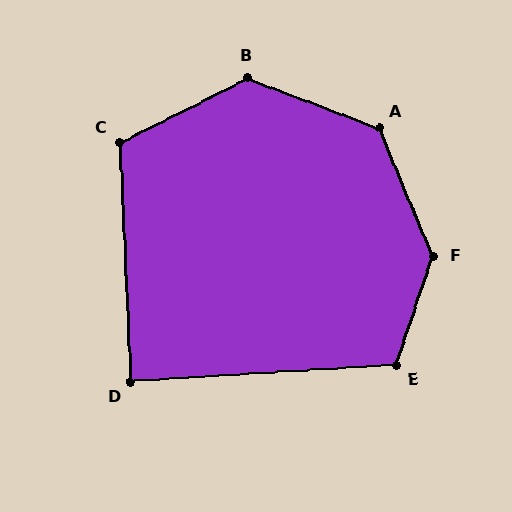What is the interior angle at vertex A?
Approximately 133 degrees (obtuse).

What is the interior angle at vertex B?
Approximately 133 degrees (obtuse).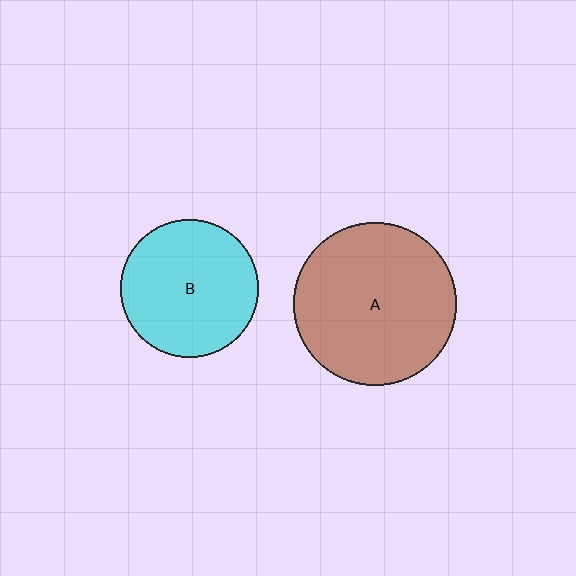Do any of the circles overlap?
No, none of the circles overlap.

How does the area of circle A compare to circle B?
Approximately 1.4 times.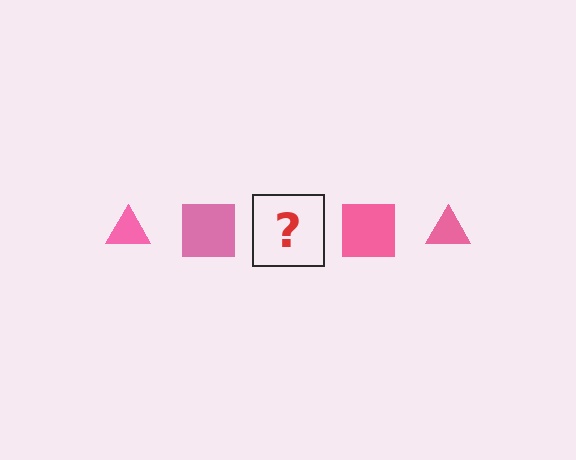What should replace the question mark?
The question mark should be replaced with a pink triangle.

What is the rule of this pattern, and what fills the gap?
The rule is that the pattern cycles through triangle, square shapes in pink. The gap should be filled with a pink triangle.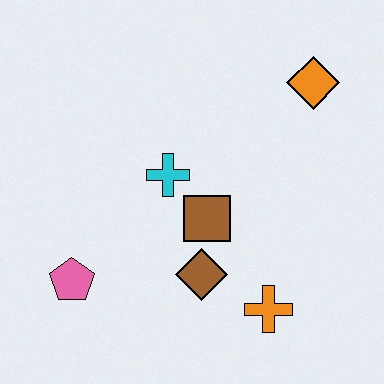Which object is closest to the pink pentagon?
The brown diamond is closest to the pink pentagon.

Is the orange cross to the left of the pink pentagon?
No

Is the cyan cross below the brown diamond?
No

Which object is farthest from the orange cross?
The orange diamond is farthest from the orange cross.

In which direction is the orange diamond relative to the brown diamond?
The orange diamond is above the brown diamond.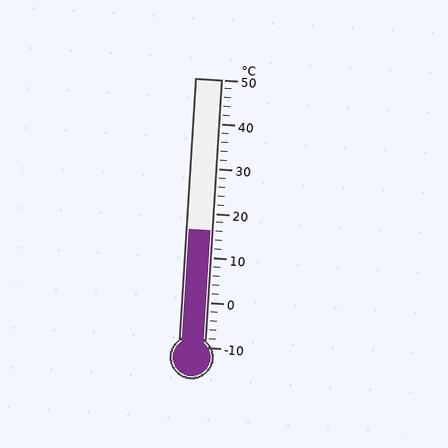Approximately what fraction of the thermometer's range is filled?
The thermometer is filled to approximately 45% of its range.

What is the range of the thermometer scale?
The thermometer scale ranges from -10°C to 50°C.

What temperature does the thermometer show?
The thermometer shows approximately 16°C.